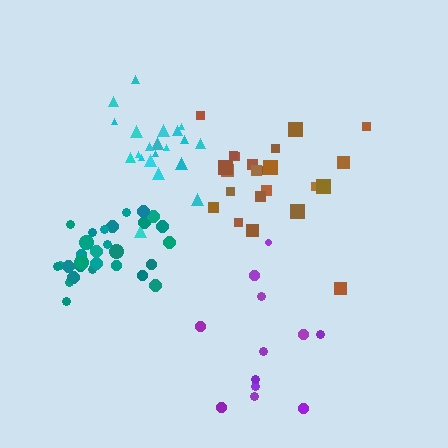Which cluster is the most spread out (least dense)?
Purple.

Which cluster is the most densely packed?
Teal.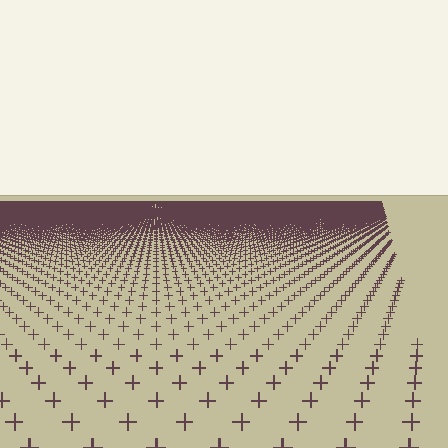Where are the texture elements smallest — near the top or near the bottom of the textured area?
Near the top.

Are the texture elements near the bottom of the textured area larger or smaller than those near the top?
Larger. Near the bottom, elements are closer to the viewer and appear at a bigger on-screen size.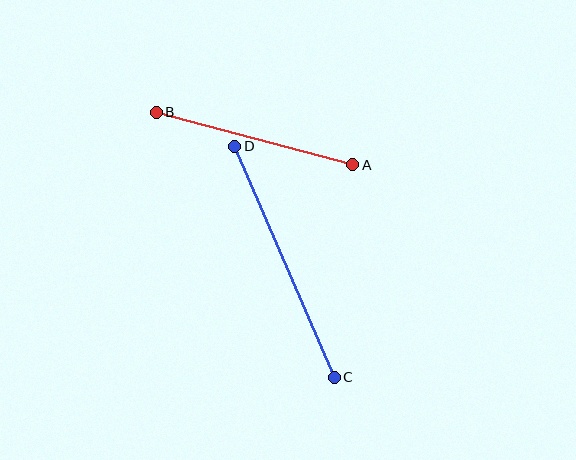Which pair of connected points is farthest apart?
Points C and D are farthest apart.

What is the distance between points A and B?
The distance is approximately 204 pixels.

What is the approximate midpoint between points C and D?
The midpoint is at approximately (285, 262) pixels.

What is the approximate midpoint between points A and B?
The midpoint is at approximately (255, 138) pixels.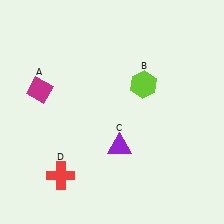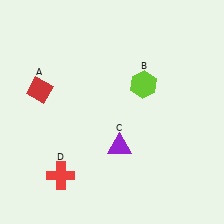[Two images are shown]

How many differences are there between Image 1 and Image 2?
There is 1 difference between the two images.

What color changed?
The diamond (A) changed from magenta in Image 1 to red in Image 2.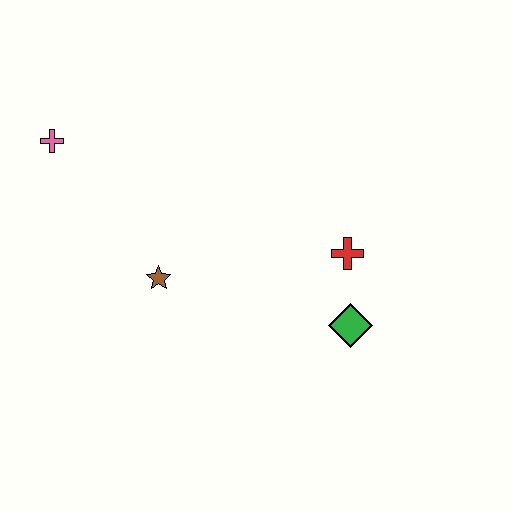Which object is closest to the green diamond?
The red cross is closest to the green diamond.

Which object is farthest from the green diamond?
The pink cross is farthest from the green diamond.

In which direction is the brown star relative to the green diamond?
The brown star is to the left of the green diamond.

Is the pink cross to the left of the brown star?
Yes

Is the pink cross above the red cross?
Yes